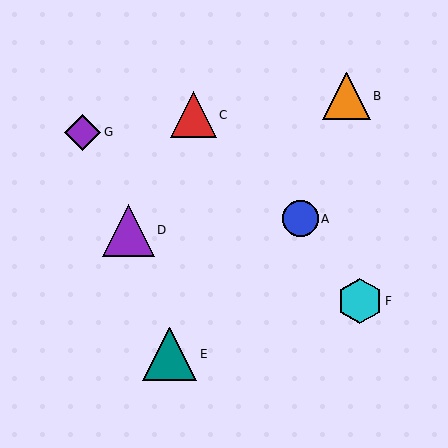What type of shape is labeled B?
Shape B is an orange triangle.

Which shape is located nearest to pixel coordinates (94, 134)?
The purple diamond (labeled G) at (83, 132) is nearest to that location.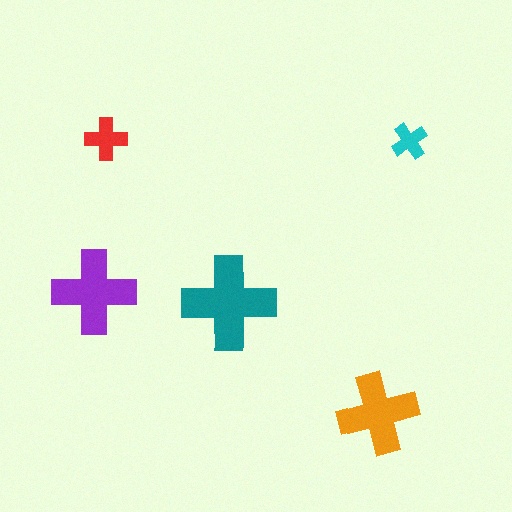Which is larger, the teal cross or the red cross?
The teal one.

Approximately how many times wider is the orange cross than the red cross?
About 2 times wider.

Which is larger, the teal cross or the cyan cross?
The teal one.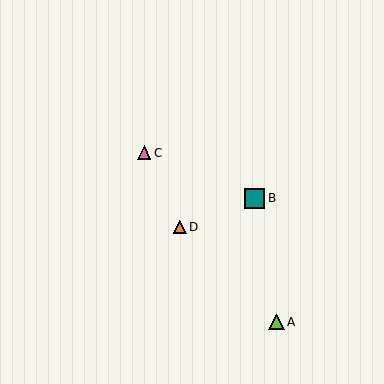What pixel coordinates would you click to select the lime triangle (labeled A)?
Click at (276, 322) to select the lime triangle A.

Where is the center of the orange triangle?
The center of the orange triangle is at (180, 227).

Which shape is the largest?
The teal square (labeled B) is the largest.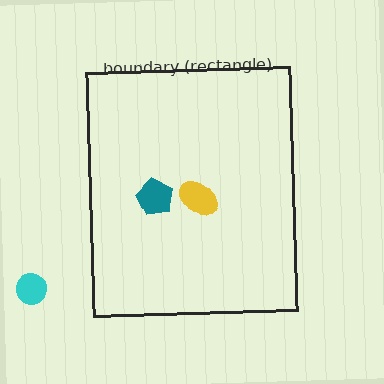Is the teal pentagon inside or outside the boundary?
Inside.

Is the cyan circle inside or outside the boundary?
Outside.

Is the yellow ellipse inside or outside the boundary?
Inside.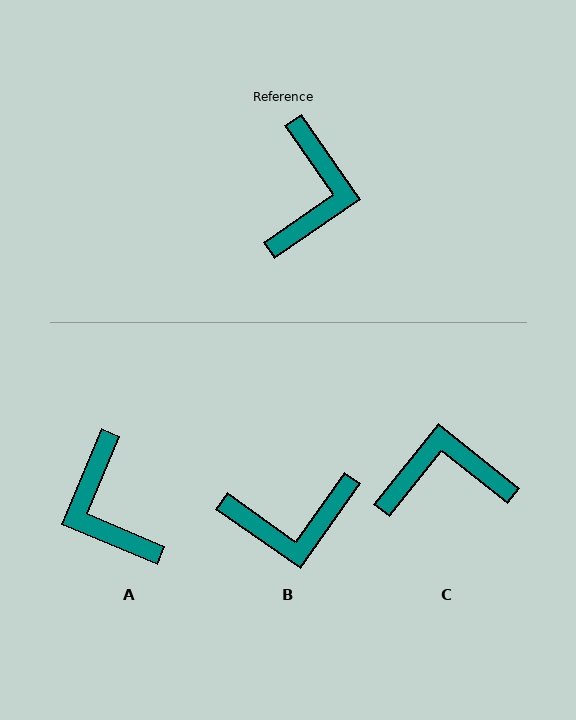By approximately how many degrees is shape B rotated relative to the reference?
Approximately 70 degrees clockwise.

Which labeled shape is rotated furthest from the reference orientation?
A, about 147 degrees away.